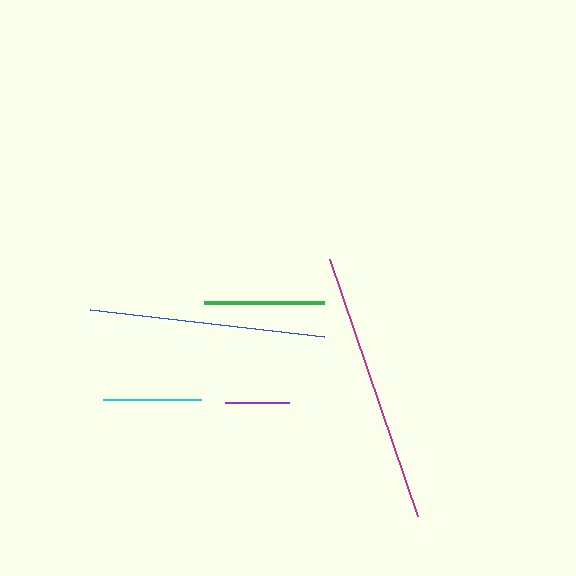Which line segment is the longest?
The magenta line is the longest at approximately 271 pixels.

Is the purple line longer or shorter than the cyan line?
The cyan line is longer than the purple line.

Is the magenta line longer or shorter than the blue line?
The magenta line is longer than the blue line.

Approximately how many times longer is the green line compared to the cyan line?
The green line is approximately 1.2 times the length of the cyan line.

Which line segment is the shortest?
The purple line is the shortest at approximately 63 pixels.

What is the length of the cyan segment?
The cyan segment is approximately 98 pixels long.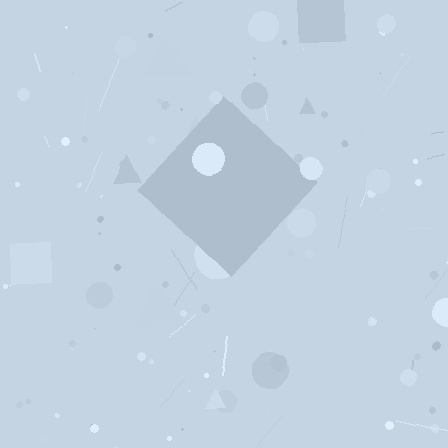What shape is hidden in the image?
A diamond is hidden in the image.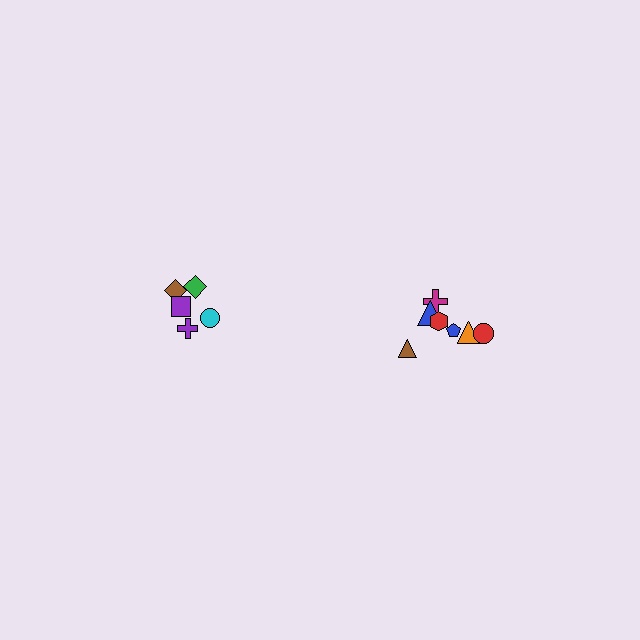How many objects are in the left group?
There are 5 objects.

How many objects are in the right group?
There are 7 objects.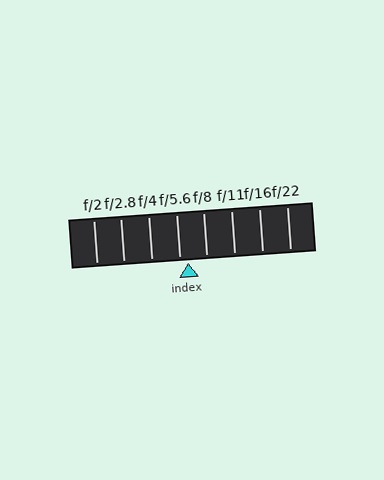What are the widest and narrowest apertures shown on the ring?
The widest aperture shown is f/2 and the narrowest is f/22.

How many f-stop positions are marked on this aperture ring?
There are 8 f-stop positions marked.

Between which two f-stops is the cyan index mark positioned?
The index mark is between f/5.6 and f/8.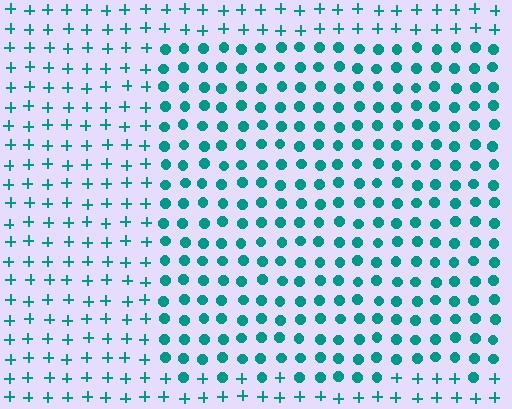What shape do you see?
I see a rectangle.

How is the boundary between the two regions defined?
The boundary is defined by a change in element shape: circles inside vs. plus signs outside. All elements share the same color and spacing.